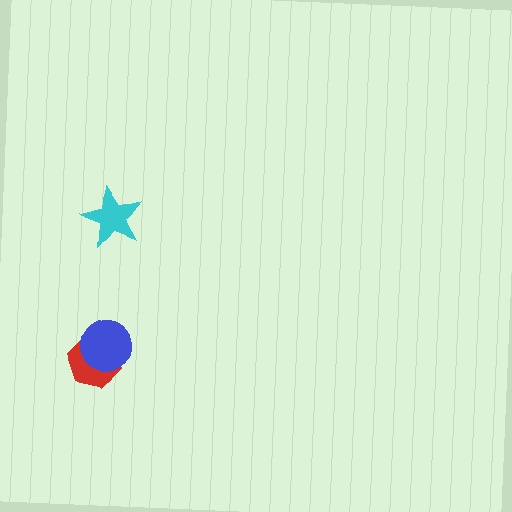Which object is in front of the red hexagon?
The blue circle is in front of the red hexagon.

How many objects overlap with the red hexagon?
1 object overlaps with the red hexagon.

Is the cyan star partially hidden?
No, no other shape covers it.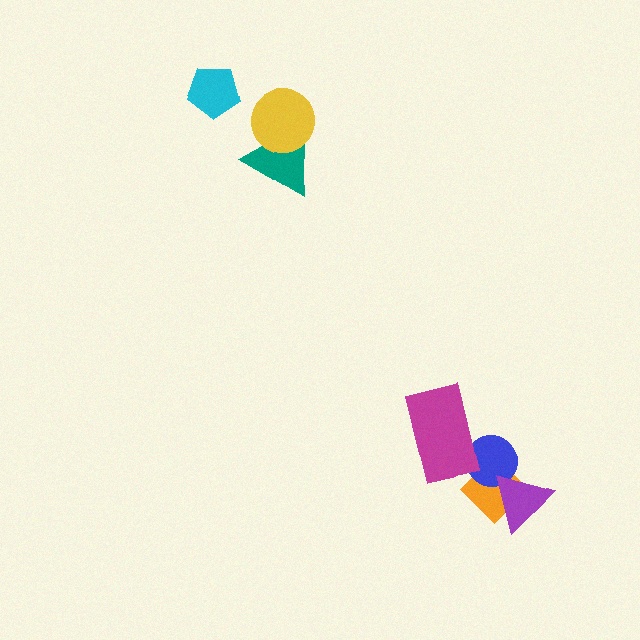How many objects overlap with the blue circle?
3 objects overlap with the blue circle.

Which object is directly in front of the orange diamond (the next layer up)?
The blue circle is directly in front of the orange diamond.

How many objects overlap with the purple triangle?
2 objects overlap with the purple triangle.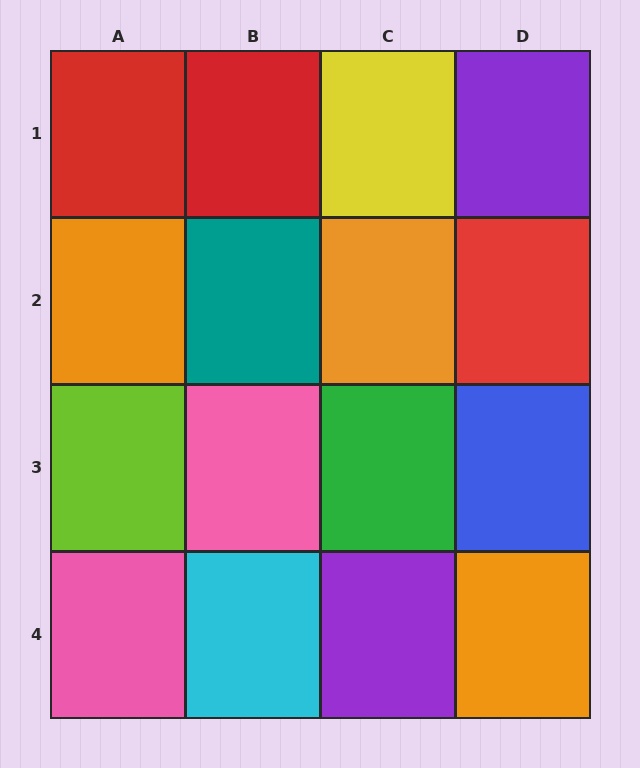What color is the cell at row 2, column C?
Orange.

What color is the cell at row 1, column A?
Red.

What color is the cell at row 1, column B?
Red.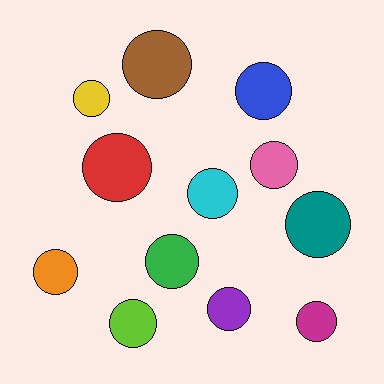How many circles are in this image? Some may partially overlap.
There are 12 circles.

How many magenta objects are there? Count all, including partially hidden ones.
There is 1 magenta object.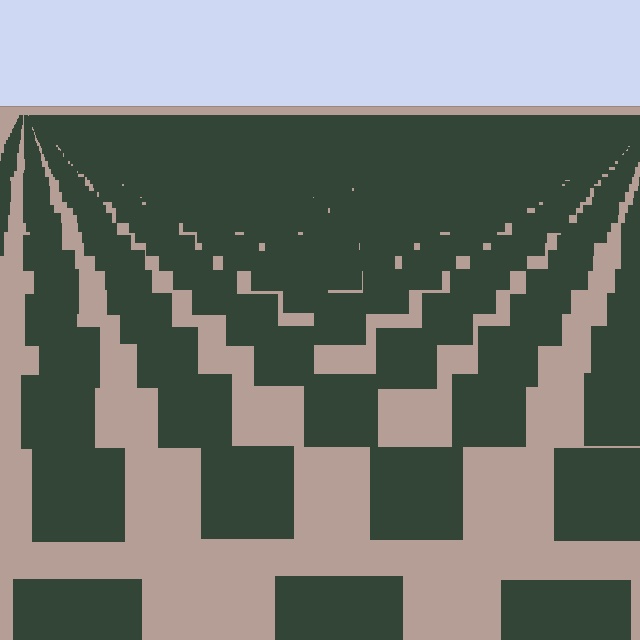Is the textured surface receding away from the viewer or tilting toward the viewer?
The surface is receding away from the viewer. Texture elements get smaller and denser toward the top.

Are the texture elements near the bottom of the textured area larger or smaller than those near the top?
Larger. Near the bottom, elements are closer to the viewer and appear at a bigger on-screen size.